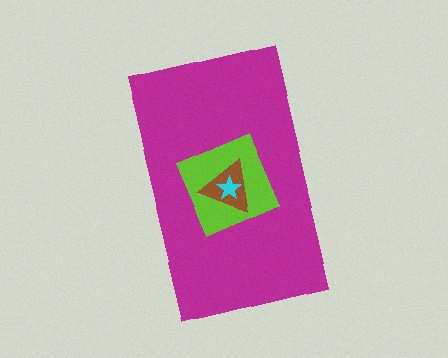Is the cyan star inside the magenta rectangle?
Yes.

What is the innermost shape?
The cyan star.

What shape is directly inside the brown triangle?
The cyan star.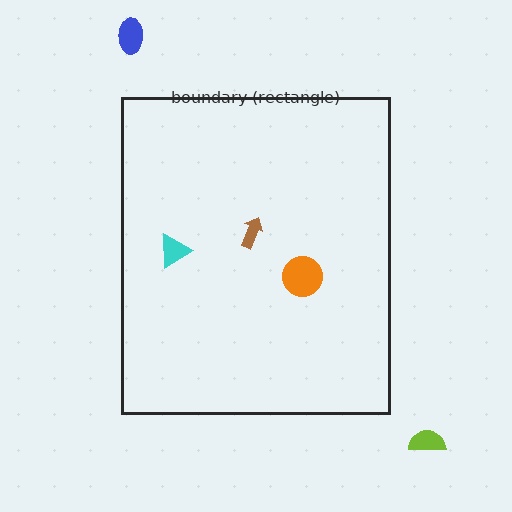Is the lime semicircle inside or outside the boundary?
Outside.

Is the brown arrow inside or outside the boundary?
Inside.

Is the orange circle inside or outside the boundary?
Inside.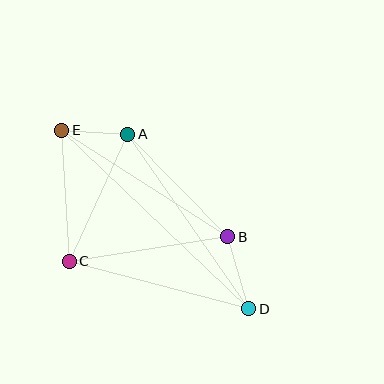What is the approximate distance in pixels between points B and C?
The distance between B and C is approximately 161 pixels.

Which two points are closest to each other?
Points A and E are closest to each other.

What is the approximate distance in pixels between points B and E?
The distance between B and E is approximately 197 pixels.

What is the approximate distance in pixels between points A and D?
The distance between A and D is approximately 212 pixels.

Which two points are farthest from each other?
Points D and E are farthest from each other.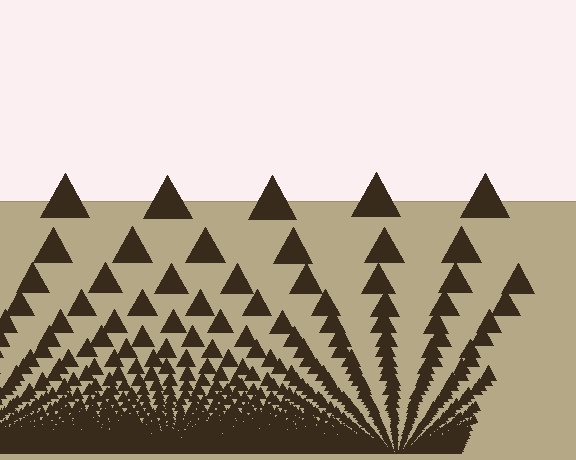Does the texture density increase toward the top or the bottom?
Density increases toward the bottom.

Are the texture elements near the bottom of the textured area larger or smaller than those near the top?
Smaller. The gradient is inverted — elements near the bottom are smaller and denser.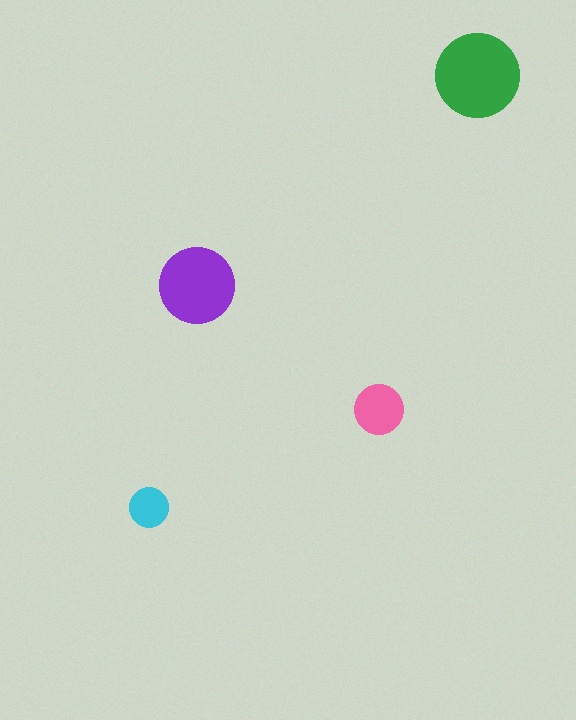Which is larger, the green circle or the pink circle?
The green one.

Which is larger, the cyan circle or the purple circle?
The purple one.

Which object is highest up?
The green circle is topmost.